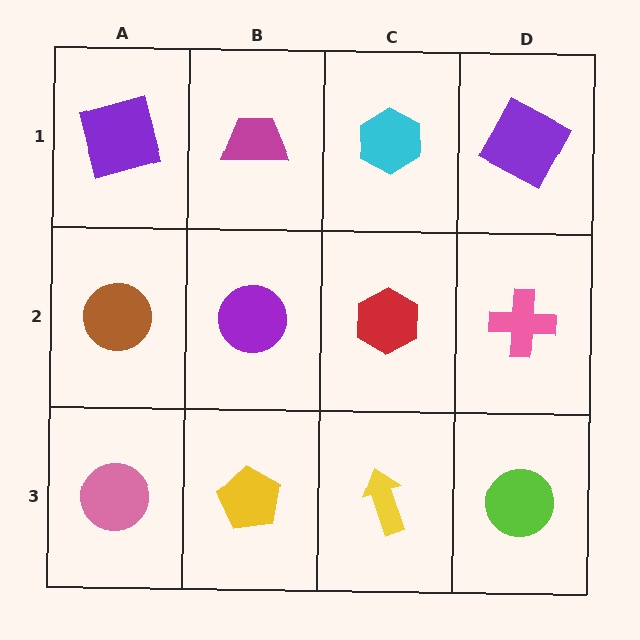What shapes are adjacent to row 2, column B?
A magenta trapezoid (row 1, column B), a yellow pentagon (row 3, column B), a brown circle (row 2, column A), a red hexagon (row 2, column C).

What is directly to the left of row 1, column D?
A cyan hexagon.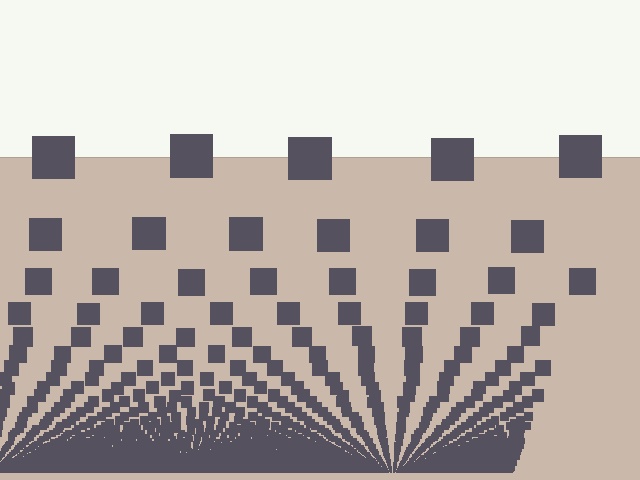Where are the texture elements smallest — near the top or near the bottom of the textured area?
Near the bottom.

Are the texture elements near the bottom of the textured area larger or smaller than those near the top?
Smaller. The gradient is inverted — elements near the bottom are smaller and denser.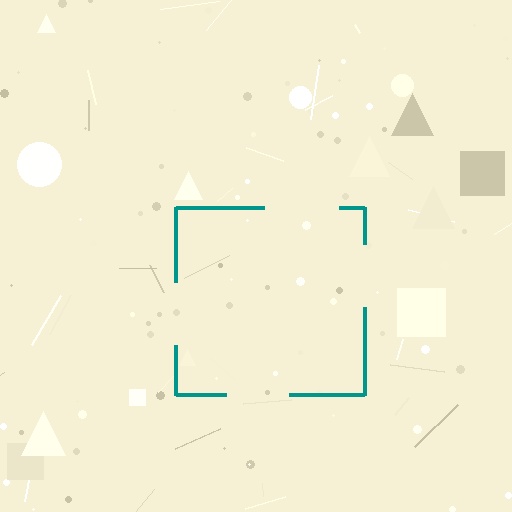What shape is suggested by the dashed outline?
The dashed outline suggests a square.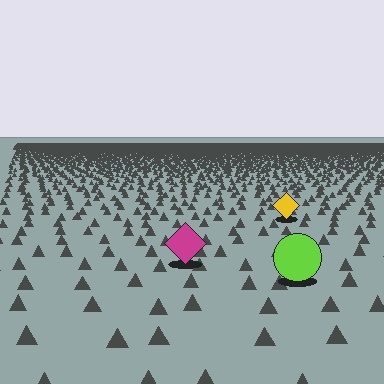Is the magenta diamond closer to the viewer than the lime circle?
No. The lime circle is closer — you can tell from the texture gradient: the ground texture is coarser near it.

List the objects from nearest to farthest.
From nearest to farthest: the lime circle, the magenta diamond, the yellow diamond.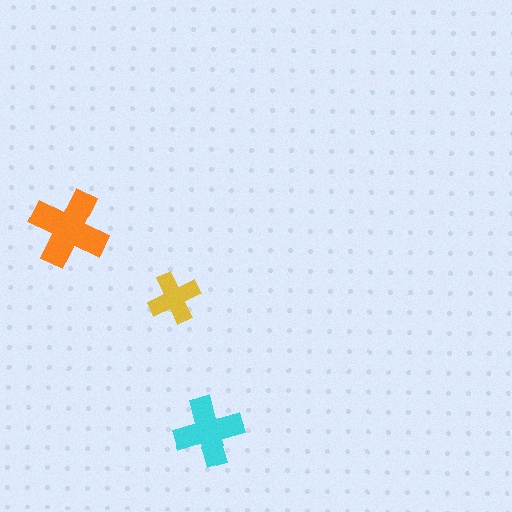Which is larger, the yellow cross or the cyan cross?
The cyan one.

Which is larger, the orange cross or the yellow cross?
The orange one.